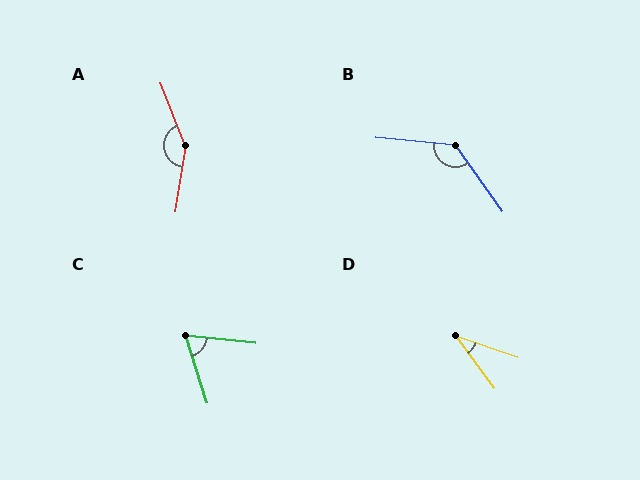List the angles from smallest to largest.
D (35°), C (66°), B (131°), A (149°).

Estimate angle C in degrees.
Approximately 66 degrees.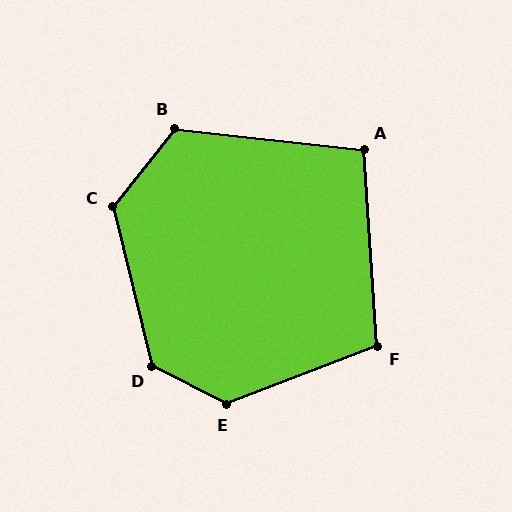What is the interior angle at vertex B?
Approximately 122 degrees (obtuse).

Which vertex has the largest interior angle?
E, at approximately 132 degrees.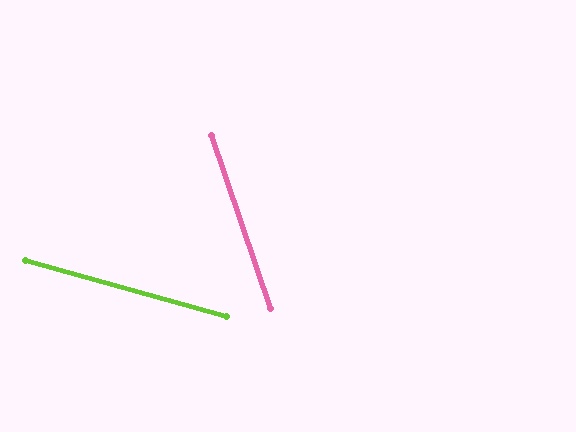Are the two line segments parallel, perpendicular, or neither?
Neither parallel nor perpendicular — they differ by about 56°.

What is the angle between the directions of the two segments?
Approximately 56 degrees.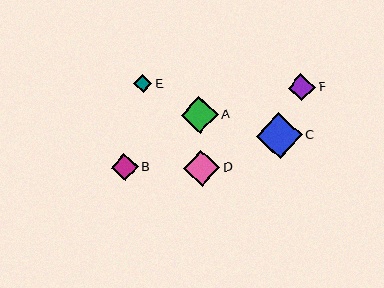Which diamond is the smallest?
Diamond E is the smallest with a size of approximately 18 pixels.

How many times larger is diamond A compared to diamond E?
Diamond A is approximately 2.1 times the size of diamond E.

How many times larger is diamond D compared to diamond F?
Diamond D is approximately 1.3 times the size of diamond F.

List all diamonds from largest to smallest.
From largest to smallest: C, A, D, F, B, E.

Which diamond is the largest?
Diamond C is the largest with a size of approximately 46 pixels.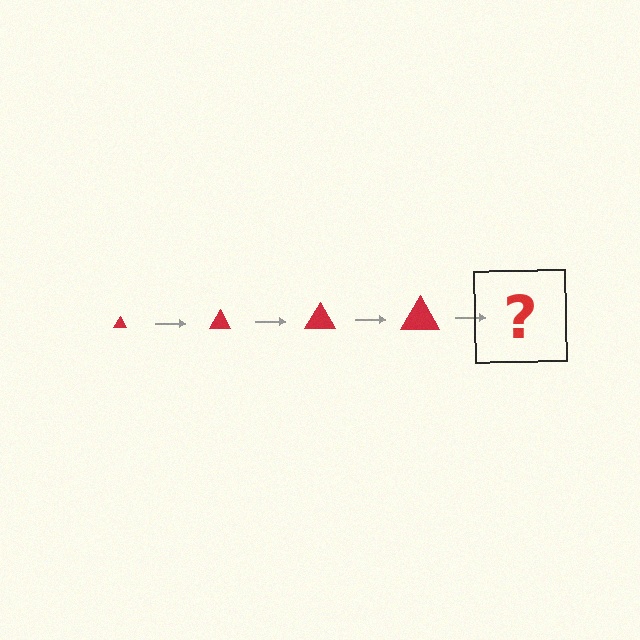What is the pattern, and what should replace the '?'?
The pattern is that the triangle gets progressively larger each step. The '?' should be a red triangle, larger than the previous one.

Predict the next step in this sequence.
The next step is a red triangle, larger than the previous one.